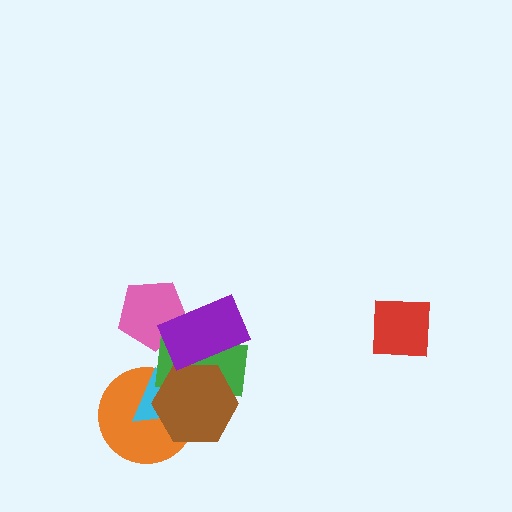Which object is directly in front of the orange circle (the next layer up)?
The cyan triangle is directly in front of the orange circle.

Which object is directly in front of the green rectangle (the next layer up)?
The brown hexagon is directly in front of the green rectangle.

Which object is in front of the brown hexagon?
The purple rectangle is in front of the brown hexagon.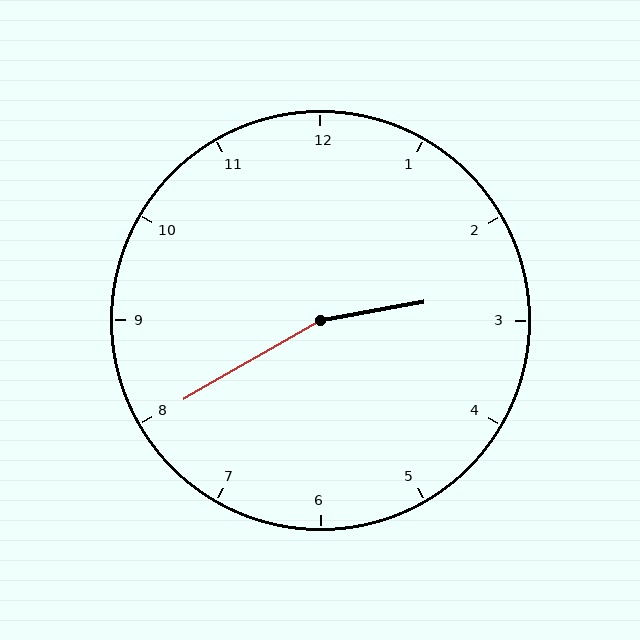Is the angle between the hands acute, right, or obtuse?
It is obtuse.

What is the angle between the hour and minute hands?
Approximately 160 degrees.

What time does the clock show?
2:40.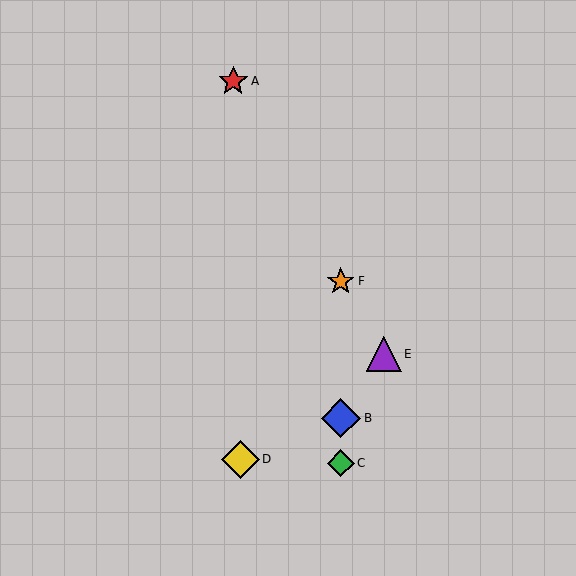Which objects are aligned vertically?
Objects B, C, F are aligned vertically.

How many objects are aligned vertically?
3 objects (B, C, F) are aligned vertically.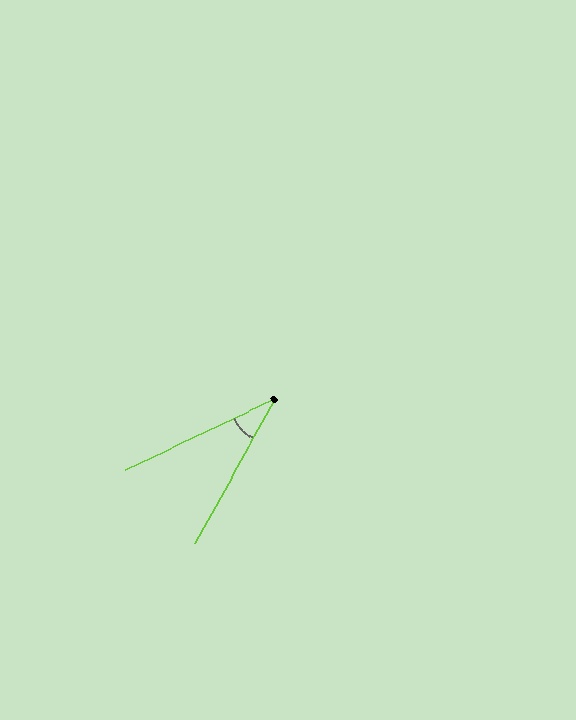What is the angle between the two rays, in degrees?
Approximately 36 degrees.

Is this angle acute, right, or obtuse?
It is acute.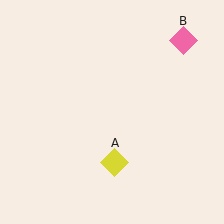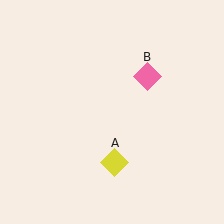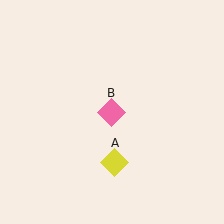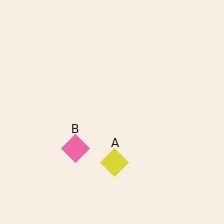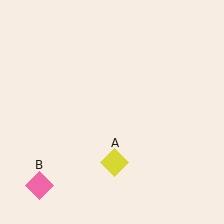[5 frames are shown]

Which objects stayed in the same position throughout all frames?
Yellow diamond (object A) remained stationary.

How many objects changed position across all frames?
1 object changed position: pink diamond (object B).